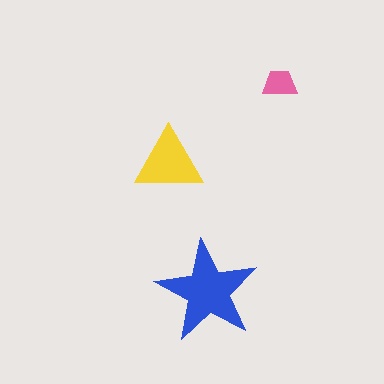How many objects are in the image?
There are 3 objects in the image.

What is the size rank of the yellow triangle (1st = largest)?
2nd.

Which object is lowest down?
The blue star is bottommost.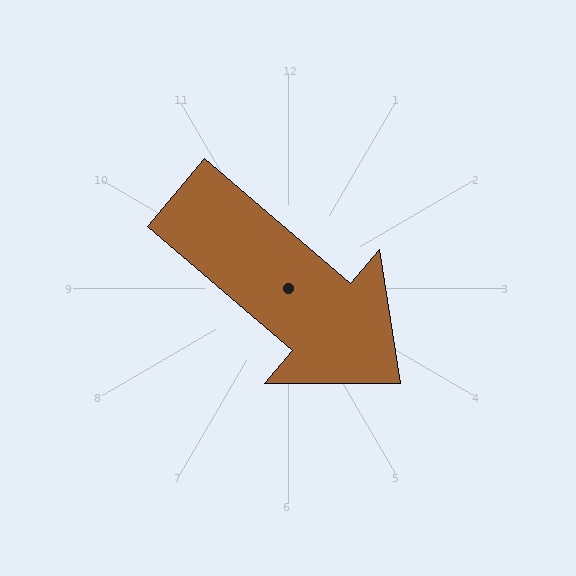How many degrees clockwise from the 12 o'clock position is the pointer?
Approximately 130 degrees.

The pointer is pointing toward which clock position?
Roughly 4 o'clock.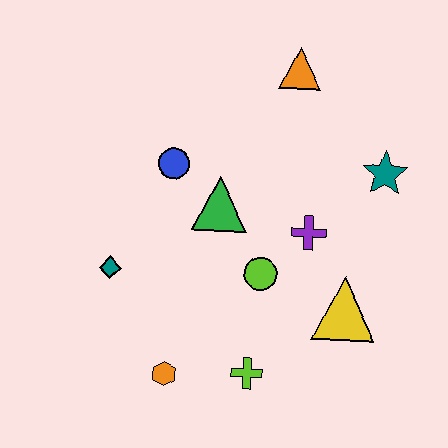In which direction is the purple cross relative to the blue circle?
The purple cross is to the right of the blue circle.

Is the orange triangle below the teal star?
No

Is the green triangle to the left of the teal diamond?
No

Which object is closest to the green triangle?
The blue circle is closest to the green triangle.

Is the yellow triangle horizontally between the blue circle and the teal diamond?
No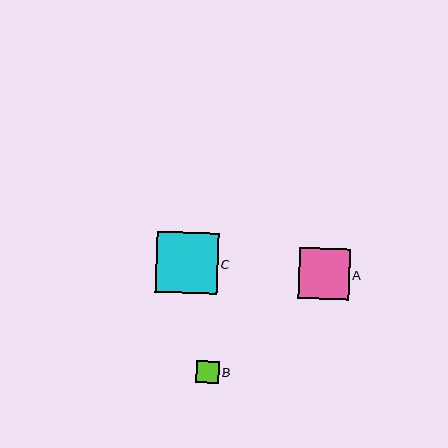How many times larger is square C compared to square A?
Square C is approximately 1.2 times the size of square A.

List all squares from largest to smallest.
From largest to smallest: C, A, B.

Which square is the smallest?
Square B is the smallest with a size of approximately 22 pixels.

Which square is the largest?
Square C is the largest with a size of approximately 62 pixels.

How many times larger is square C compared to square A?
Square C is approximately 1.2 times the size of square A.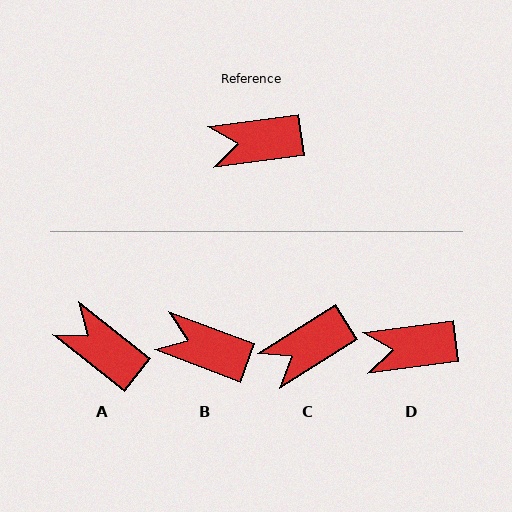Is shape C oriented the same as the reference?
No, it is off by about 24 degrees.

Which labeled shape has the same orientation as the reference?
D.